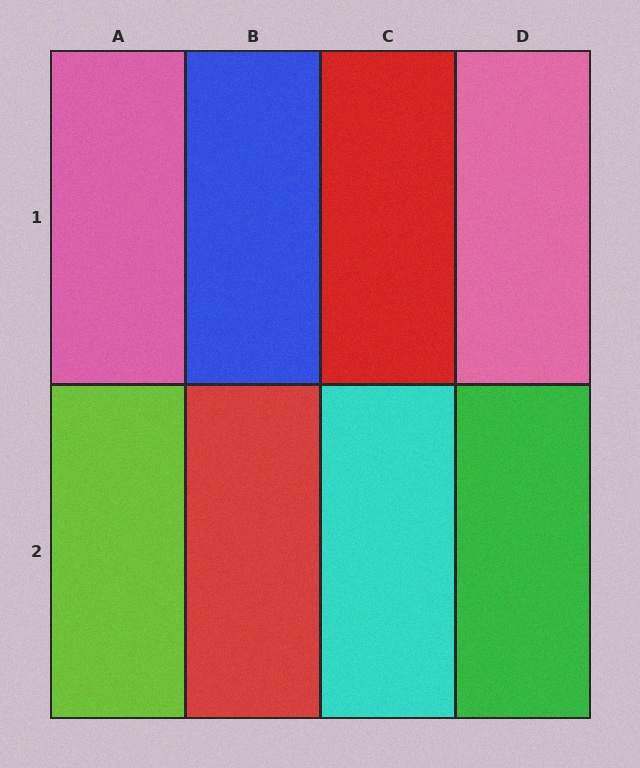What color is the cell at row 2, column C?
Cyan.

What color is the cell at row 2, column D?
Green.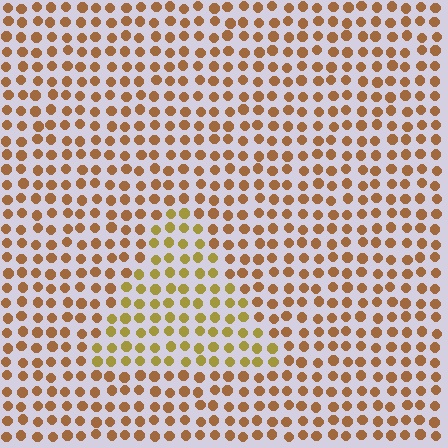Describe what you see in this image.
The image is filled with small brown elements in a uniform arrangement. A triangle-shaped region is visible where the elements are tinted to a slightly different hue, forming a subtle color boundary.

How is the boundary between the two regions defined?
The boundary is defined purely by a slight shift in hue (about 29 degrees). Spacing, size, and orientation are identical on both sides.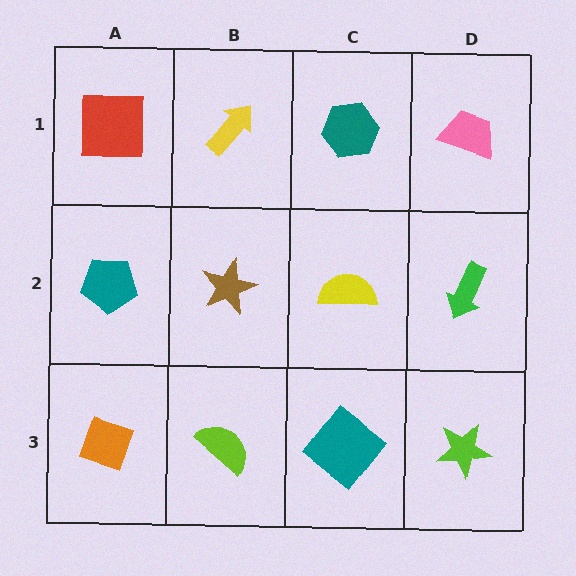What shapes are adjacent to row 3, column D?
A green arrow (row 2, column D), a teal diamond (row 3, column C).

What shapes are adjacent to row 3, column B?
A brown star (row 2, column B), an orange diamond (row 3, column A), a teal diamond (row 3, column C).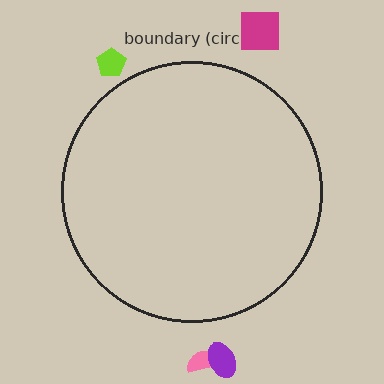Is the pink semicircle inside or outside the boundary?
Outside.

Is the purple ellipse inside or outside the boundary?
Outside.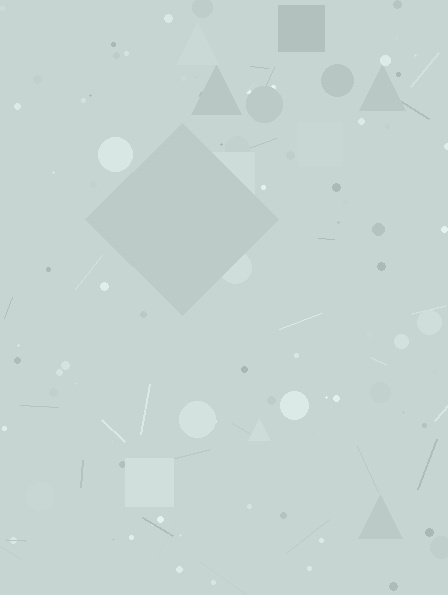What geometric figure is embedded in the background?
A diamond is embedded in the background.